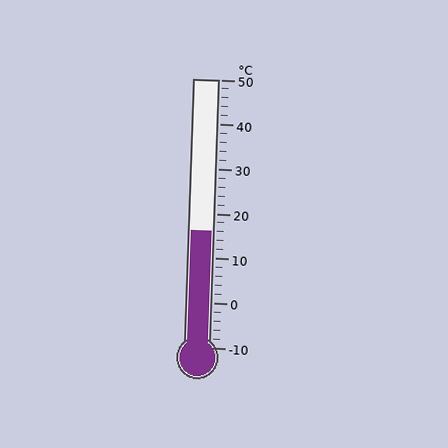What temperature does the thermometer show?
The thermometer shows approximately 16°C.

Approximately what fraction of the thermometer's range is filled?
The thermometer is filled to approximately 45% of its range.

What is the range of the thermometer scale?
The thermometer scale ranges from -10°C to 50°C.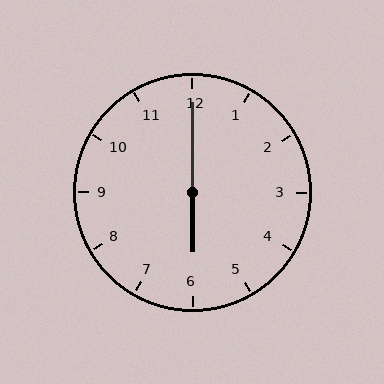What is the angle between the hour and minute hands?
Approximately 180 degrees.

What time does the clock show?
6:00.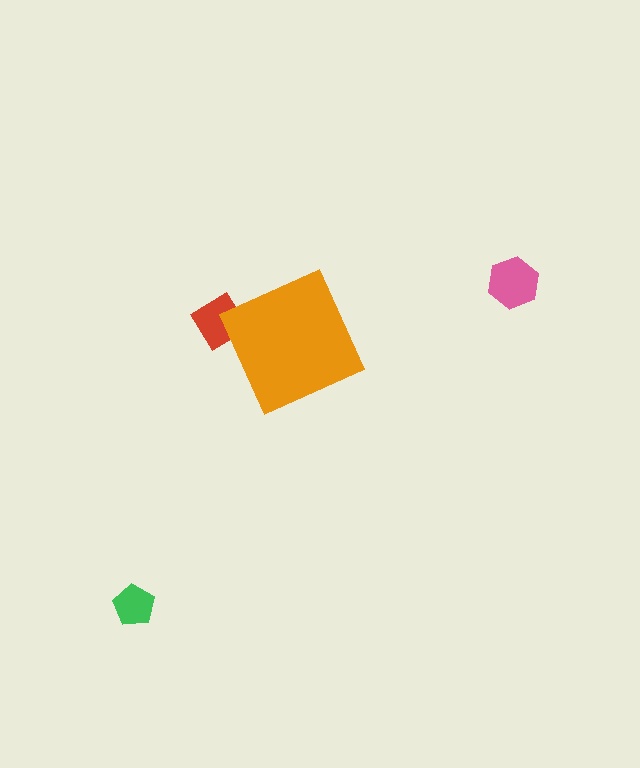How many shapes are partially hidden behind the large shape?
1 shape is partially hidden.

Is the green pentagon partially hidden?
No, the green pentagon is fully visible.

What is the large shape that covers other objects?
An orange diamond.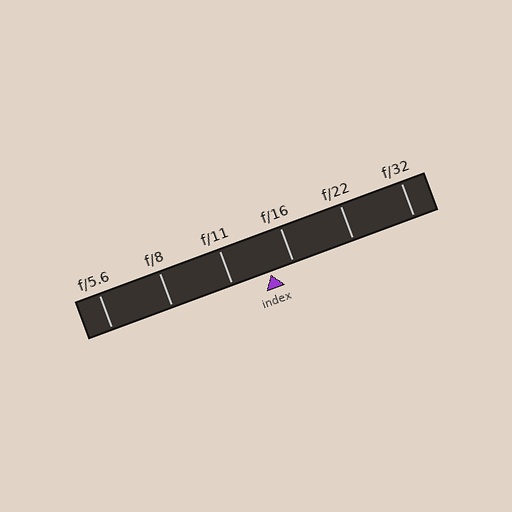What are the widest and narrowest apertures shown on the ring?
The widest aperture shown is f/5.6 and the narrowest is f/32.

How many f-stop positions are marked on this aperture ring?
There are 6 f-stop positions marked.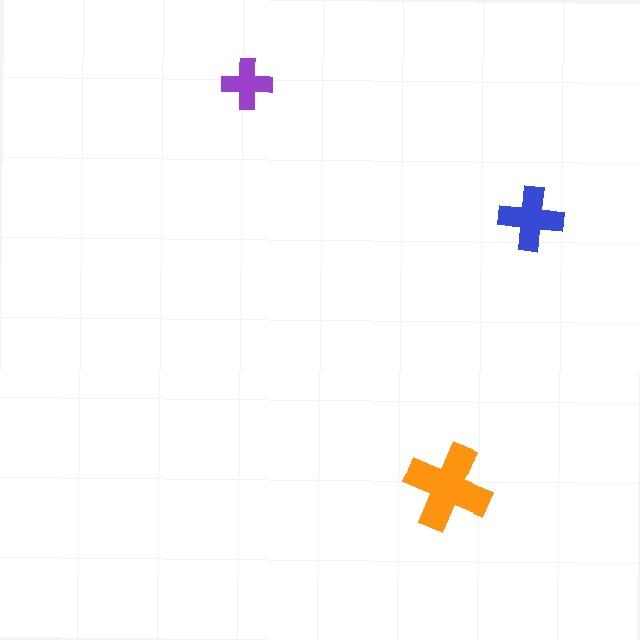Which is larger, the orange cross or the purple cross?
The orange one.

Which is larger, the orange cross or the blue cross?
The orange one.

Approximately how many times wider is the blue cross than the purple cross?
About 1.5 times wider.